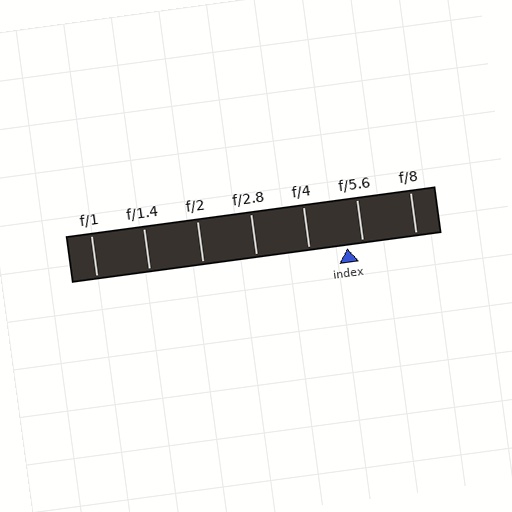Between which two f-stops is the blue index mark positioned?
The index mark is between f/4 and f/5.6.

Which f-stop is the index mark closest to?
The index mark is closest to f/5.6.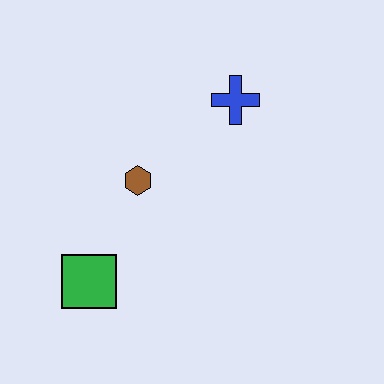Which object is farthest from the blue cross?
The green square is farthest from the blue cross.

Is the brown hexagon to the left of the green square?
No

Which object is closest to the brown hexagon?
The green square is closest to the brown hexagon.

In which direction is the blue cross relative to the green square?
The blue cross is above the green square.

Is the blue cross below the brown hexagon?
No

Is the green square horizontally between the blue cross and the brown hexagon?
No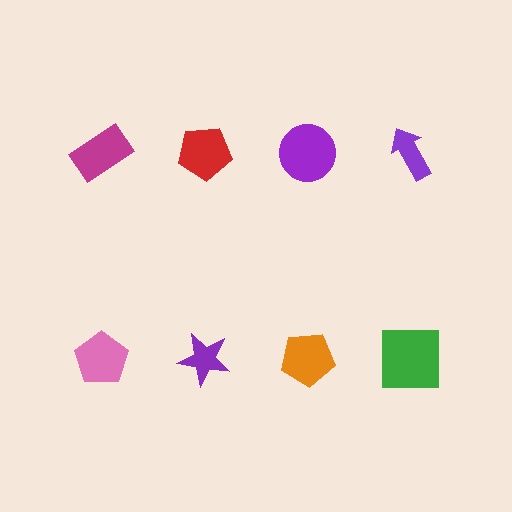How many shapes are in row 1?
4 shapes.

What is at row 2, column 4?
A green square.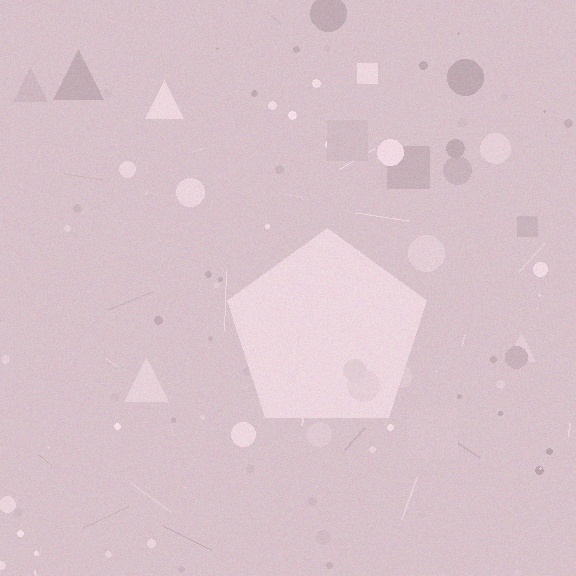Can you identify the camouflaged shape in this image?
The camouflaged shape is a pentagon.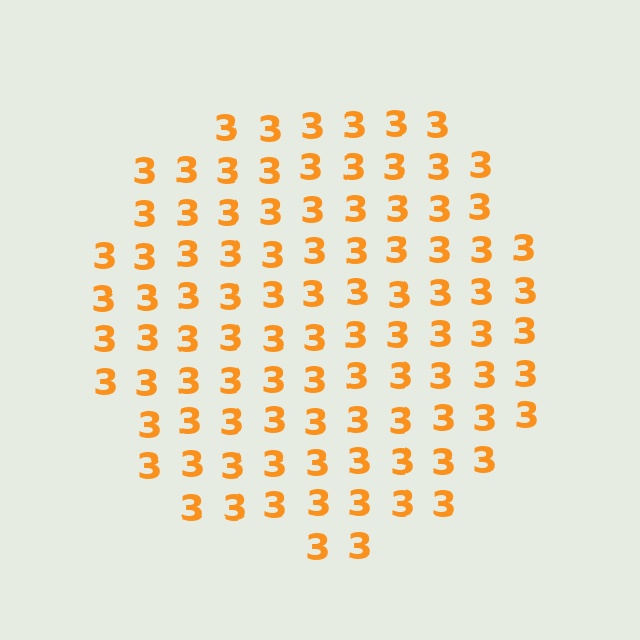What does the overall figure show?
The overall figure shows a circle.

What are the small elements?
The small elements are digit 3's.